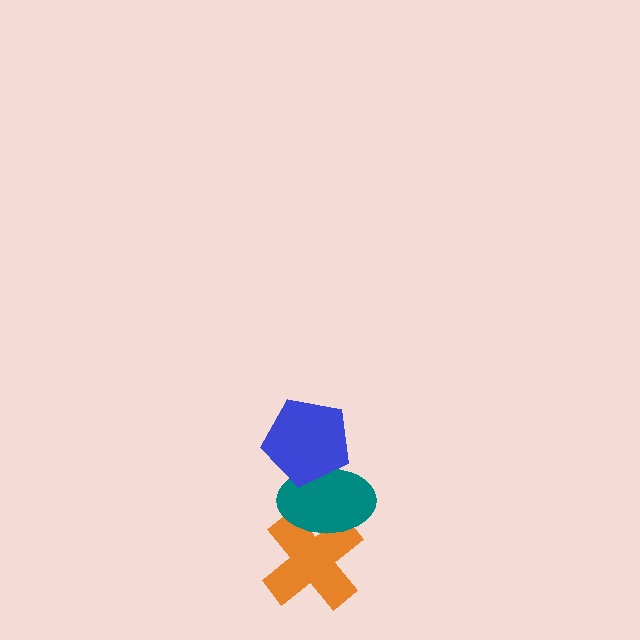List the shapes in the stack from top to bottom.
From top to bottom: the blue pentagon, the teal ellipse, the orange cross.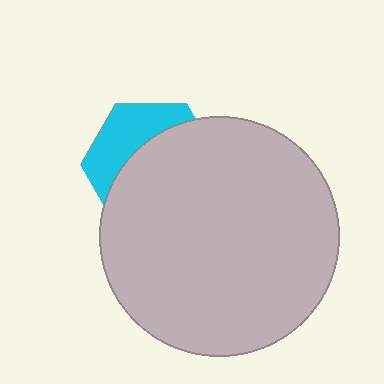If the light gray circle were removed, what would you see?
You would see the complete cyan hexagon.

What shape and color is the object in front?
The object in front is a light gray circle.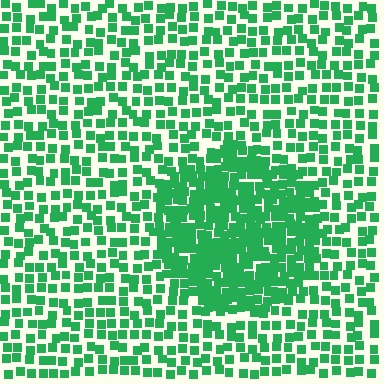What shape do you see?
I see a circle.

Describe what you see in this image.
The image contains small green elements arranged at two different densities. A circle-shaped region is visible where the elements are more densely packed than the surrounding area.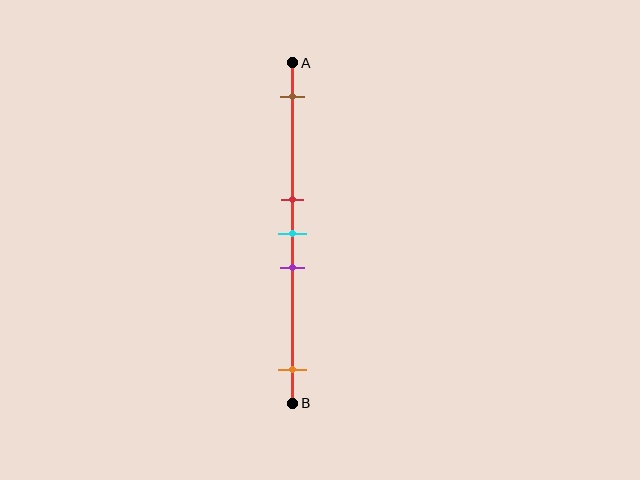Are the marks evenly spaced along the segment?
No, the marks are not evenly spaced.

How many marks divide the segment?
There are 5 marks dividing the segment.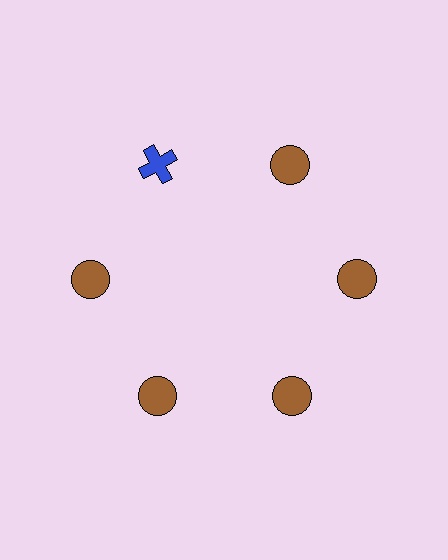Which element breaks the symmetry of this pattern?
The blue cross at roughly the 11 o'clock position breaks the symmetry. All other shapes are brown circles.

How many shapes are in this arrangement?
There are 6 shapes arranged in a ring pattern.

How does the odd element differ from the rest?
It differs in both color (blue instead of brown) and shape (cross instead of circle).